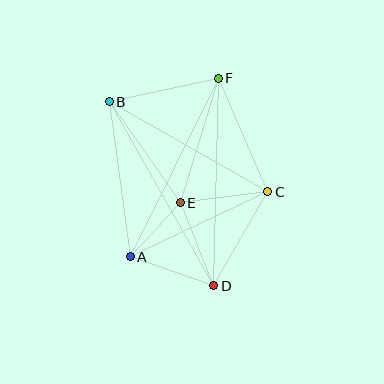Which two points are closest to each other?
Points A and E are closest to each other.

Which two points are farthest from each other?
Points B and D are farthest from each other.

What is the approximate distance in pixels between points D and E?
The distance between D and E is approximately 89 pixels.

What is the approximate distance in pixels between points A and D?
The distance between A and D is approximately 89 pixels.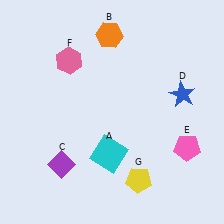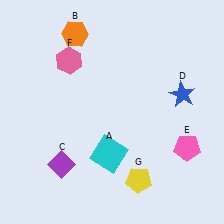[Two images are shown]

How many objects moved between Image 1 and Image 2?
1 object moved between the two images.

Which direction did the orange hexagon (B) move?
The orange hexagon (B) moved left.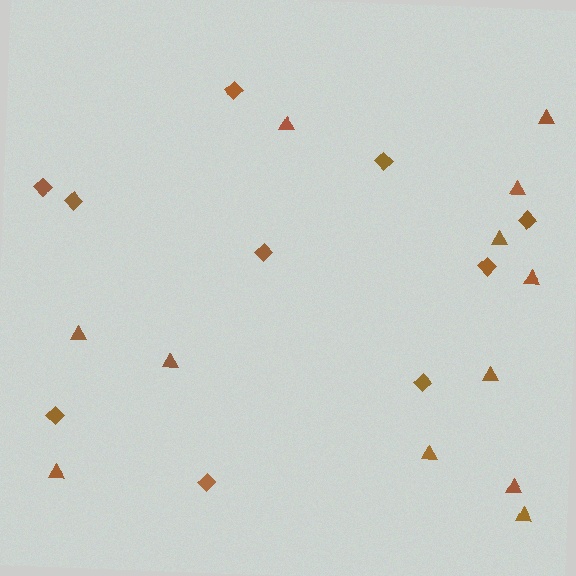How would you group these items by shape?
There are 2 groups: one group of diamonds (10) and one group of triangles (12).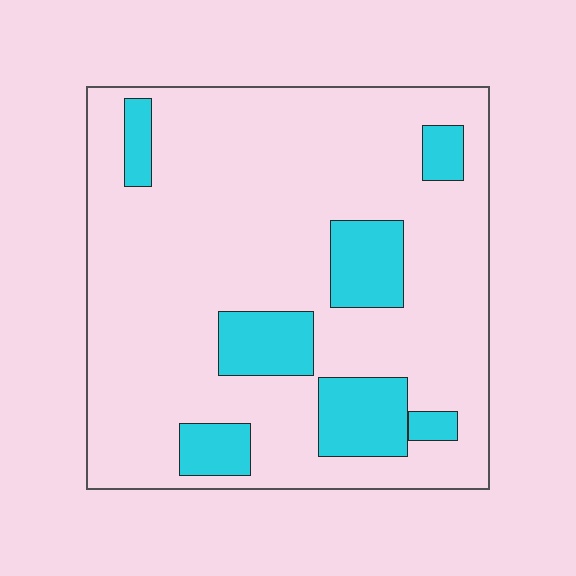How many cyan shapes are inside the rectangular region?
7.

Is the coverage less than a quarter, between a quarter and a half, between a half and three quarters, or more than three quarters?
Less than a quarter.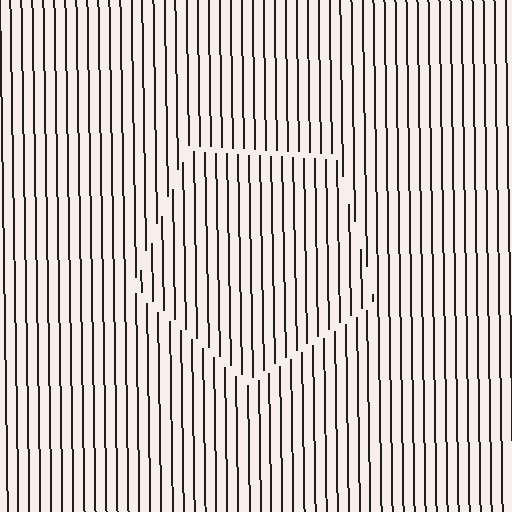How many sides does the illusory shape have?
5 sides — the line-ends trace a pentagon.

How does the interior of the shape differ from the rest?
The interior of the shape contains the same grating, shifted by half a period — the contour is defined by the phase discontinuity where line-ends from the inner and outer gratings abut.